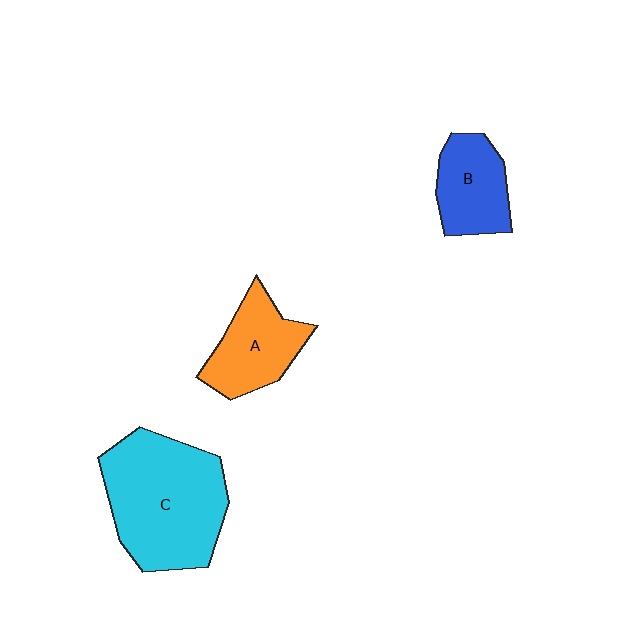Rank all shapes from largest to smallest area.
From largest to smallest: C (cyan), A (orange), B (blue).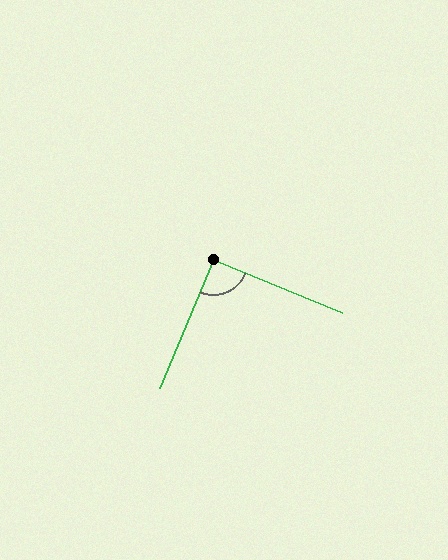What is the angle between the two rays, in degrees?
Approximately 91 degrees.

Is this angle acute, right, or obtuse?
It is approximately a right angle.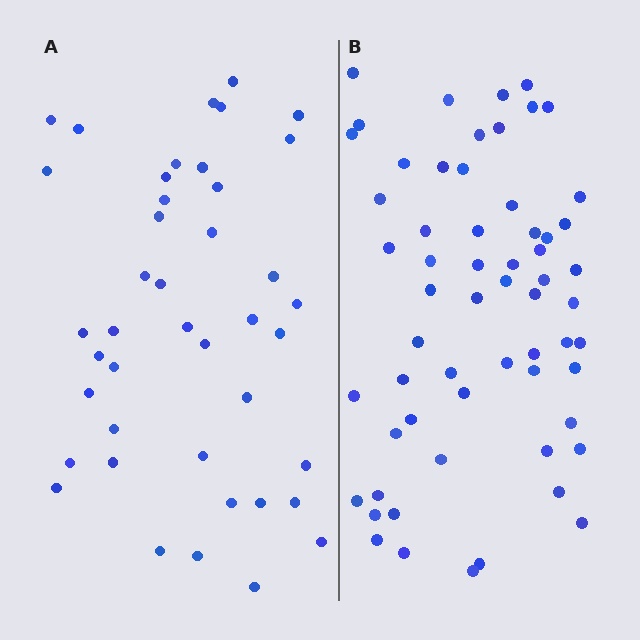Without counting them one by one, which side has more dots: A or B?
Region B (the right region) has more dots.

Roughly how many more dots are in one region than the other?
Region B has approximately 20 more dots than region A.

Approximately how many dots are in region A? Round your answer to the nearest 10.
About 40 dots. (The exact count is 42, which rounds to 40.)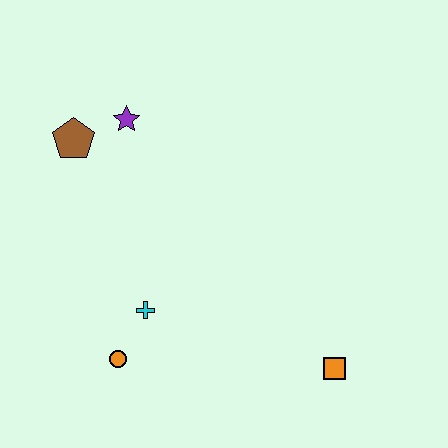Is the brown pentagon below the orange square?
No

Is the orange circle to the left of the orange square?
Yes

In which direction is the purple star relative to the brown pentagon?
The purple star is to the right of the brown pentagon.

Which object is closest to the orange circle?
The cyan cross is closest to the orange circle.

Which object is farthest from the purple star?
The orange square is farthest from the purple star.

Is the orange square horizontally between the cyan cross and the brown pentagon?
No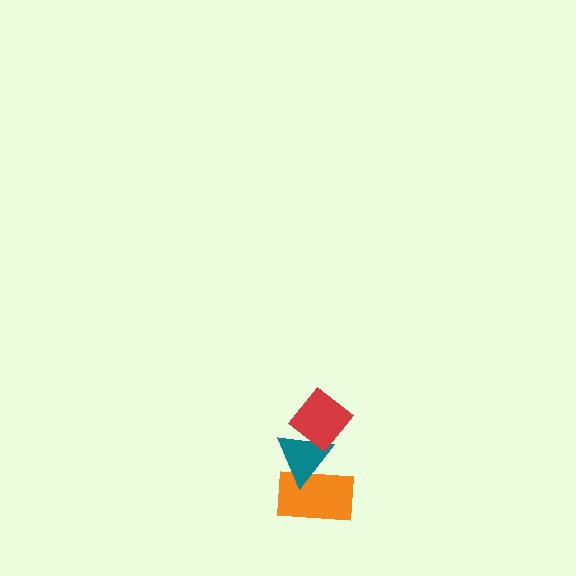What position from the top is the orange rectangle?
The orange rectangle is 3rd from the top.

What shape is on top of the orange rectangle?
The teal triangle is on top of the orange rectangle.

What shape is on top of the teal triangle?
The red diamond is on top of the teal triangle.